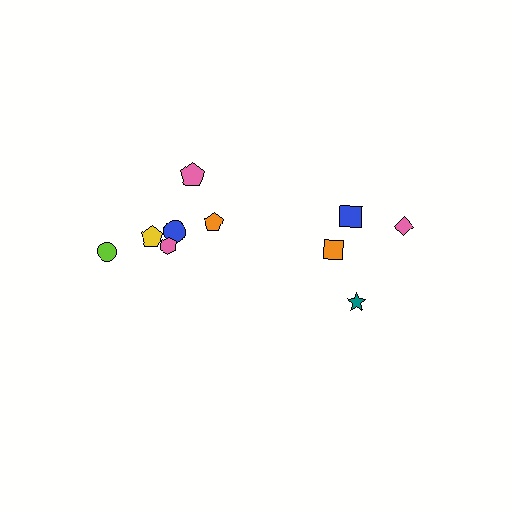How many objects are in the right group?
There are 4 objects.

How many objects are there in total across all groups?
There are 10 objects.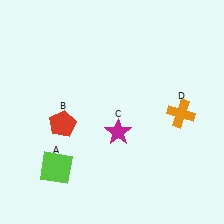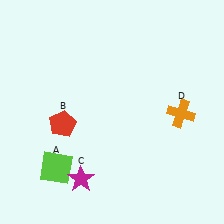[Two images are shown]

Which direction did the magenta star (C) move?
The magenta star (C) moved down.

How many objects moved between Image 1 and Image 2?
1 object moved between the two images.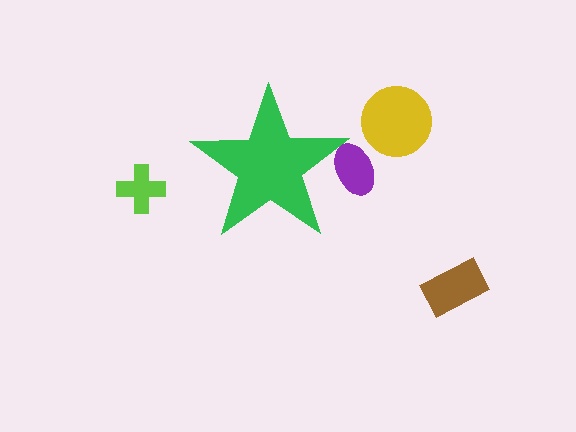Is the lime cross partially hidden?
No, the lime cross is fully visible.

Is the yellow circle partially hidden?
No, the yellow circle is fully visible.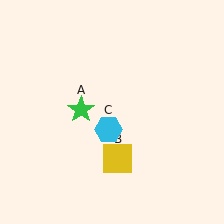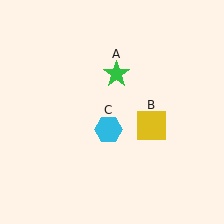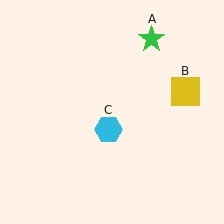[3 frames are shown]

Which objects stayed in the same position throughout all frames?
Cyan hexagon (object C) remained stationary.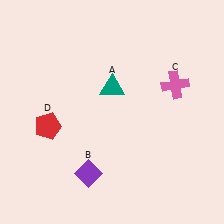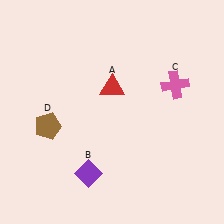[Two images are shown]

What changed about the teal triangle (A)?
In Image 1, A is teal. In Image 2, it changed to red.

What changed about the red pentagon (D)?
In Image 1, D is red. In Image 2, it changed to brown.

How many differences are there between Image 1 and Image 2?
There are 2 differences between the two images.